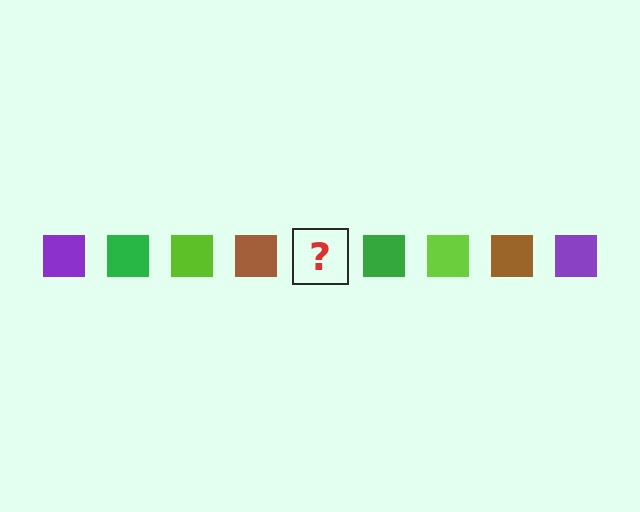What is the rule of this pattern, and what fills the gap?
The rule is that the pattern cycles through purple, green, lime, brown squares. The gap should be filled with a purple square.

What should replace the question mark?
The question mark should be replaced with a purple square.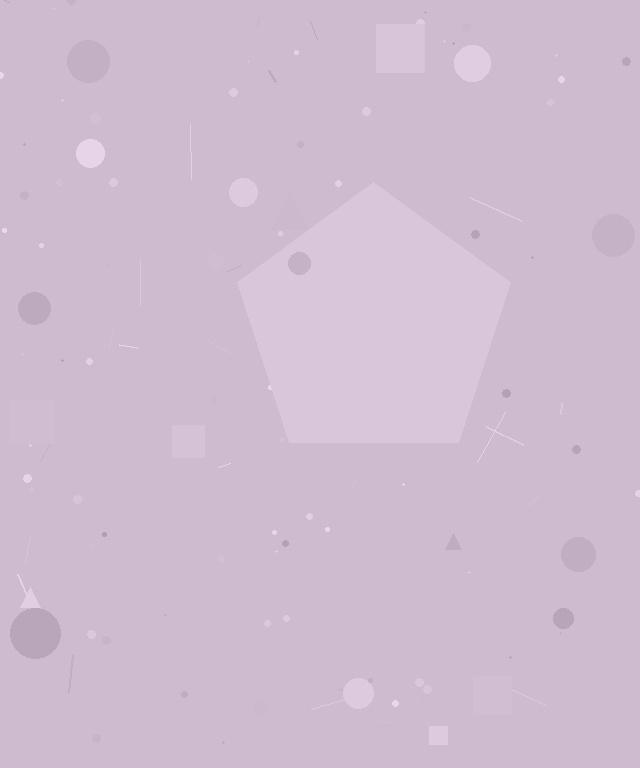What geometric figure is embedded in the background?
A pentagon is embedded in the background.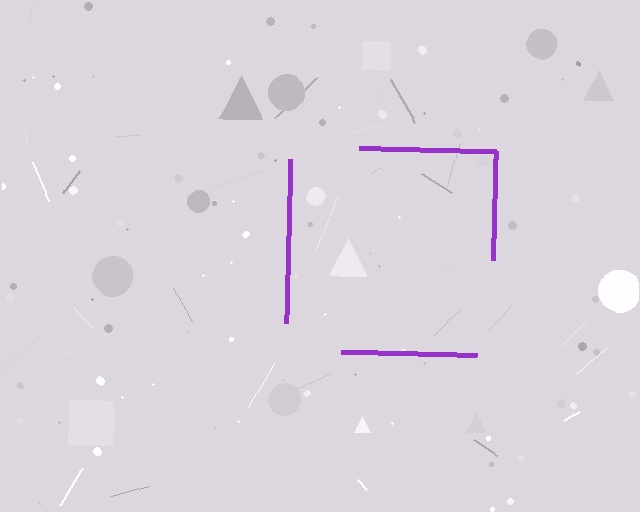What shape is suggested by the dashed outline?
The dashed outline suggests a square.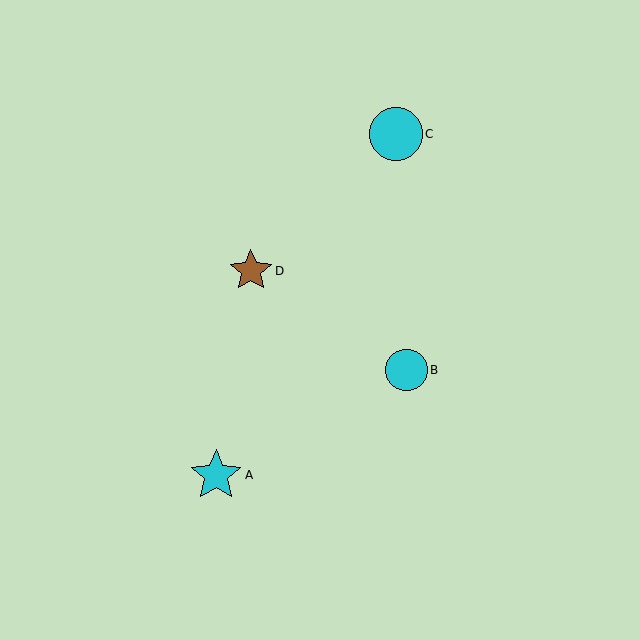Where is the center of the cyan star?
The center of the cyan star is at (216, 475).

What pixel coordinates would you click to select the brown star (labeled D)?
Click at (251, 271) to select the brown star D.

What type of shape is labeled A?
Shape A is a cyan star.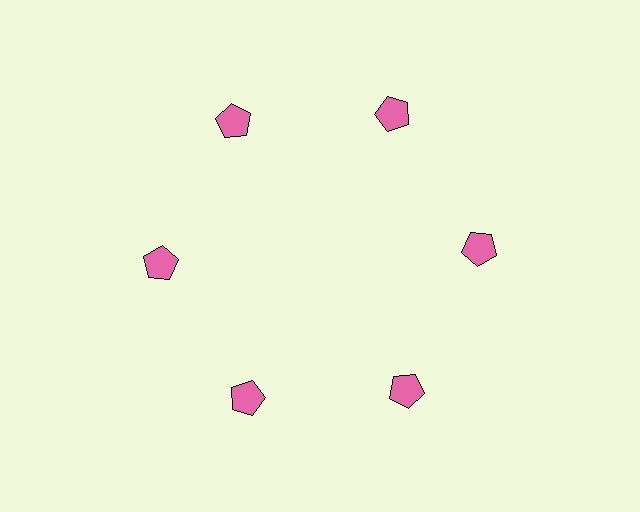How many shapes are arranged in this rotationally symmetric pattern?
There are 6 shapes, arranged in 6 groups of 1.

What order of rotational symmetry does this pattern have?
This pattern has 6-fold rotational symmetry.